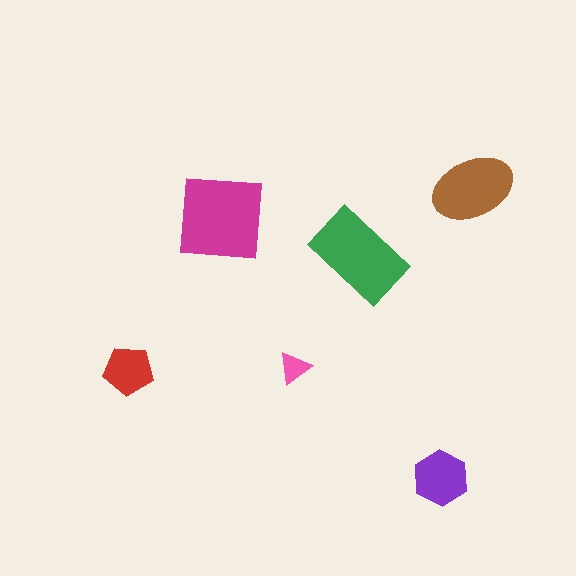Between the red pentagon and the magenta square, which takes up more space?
The magenta square.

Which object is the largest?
The magenta square.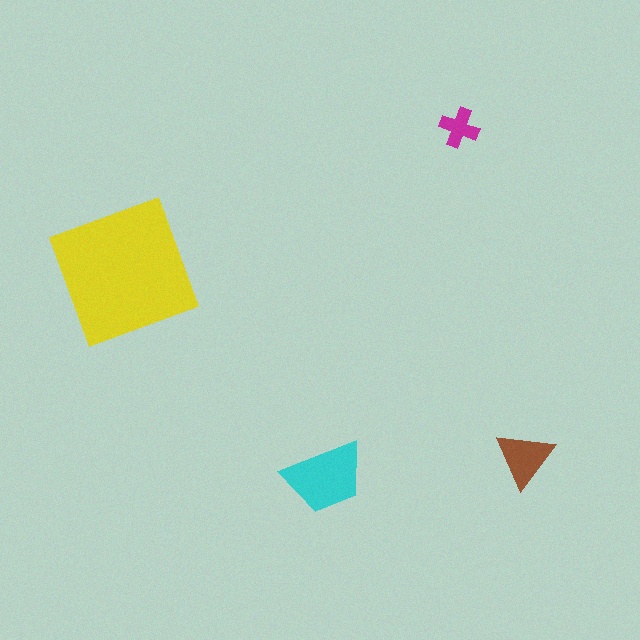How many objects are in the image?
There are 4 objects in the image.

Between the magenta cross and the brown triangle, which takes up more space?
The brown triangle.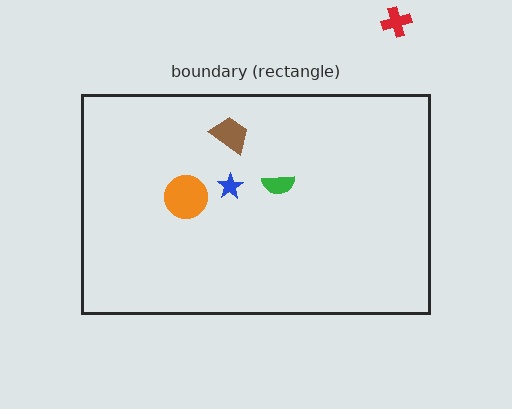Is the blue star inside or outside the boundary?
Inside.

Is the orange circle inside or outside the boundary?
Inside.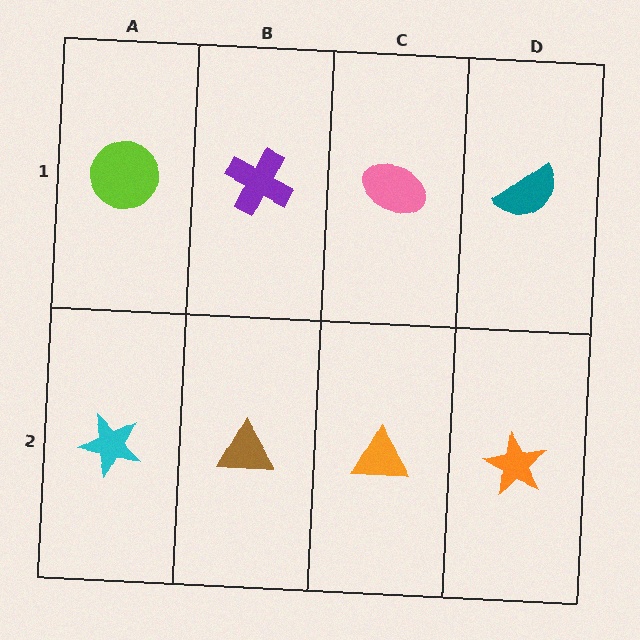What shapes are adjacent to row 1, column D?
An orange star (row 2, column D), a pink ellipse (row 1, column C).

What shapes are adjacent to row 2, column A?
A lime circle (row 1, column A), a brown triangle (row 2, column B).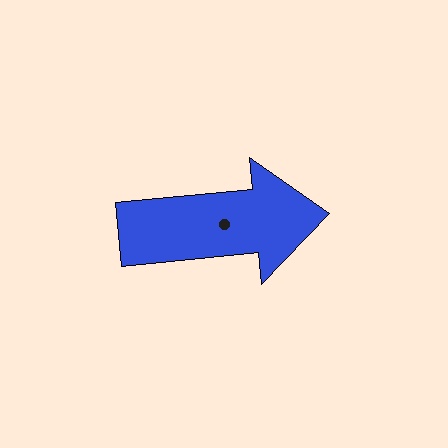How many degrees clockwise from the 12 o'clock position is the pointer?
Approximately 84 degrees.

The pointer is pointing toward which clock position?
Roughly 3 o'clock.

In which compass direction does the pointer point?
East.